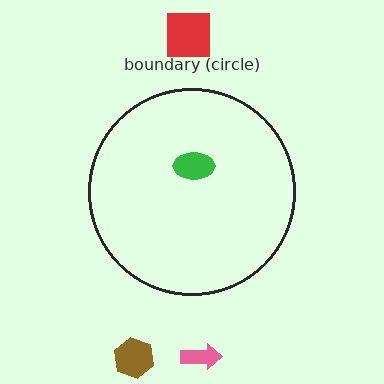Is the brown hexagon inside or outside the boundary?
Outside.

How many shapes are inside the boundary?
1 inside, 3 outside.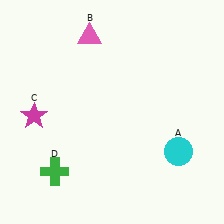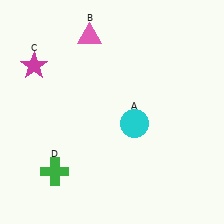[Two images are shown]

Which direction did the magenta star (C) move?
The magenta star (C) moved up.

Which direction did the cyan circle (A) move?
The cyan circle (A) moved left.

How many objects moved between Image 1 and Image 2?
2 objects moved between the two images.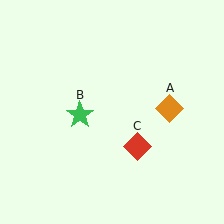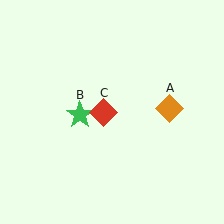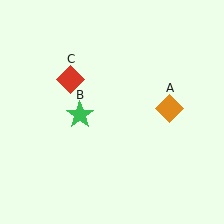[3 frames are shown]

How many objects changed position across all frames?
1 object changed position: red diamond (object C).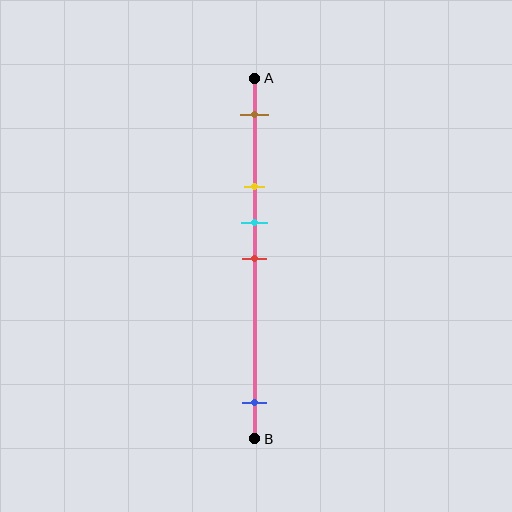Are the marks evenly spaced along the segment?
No, the marks are not evenly spaced.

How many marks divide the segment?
There are 5 marks dividing the segment.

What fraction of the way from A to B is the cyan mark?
The cyan mark is approximately 40% (0.4) of the way from A to B.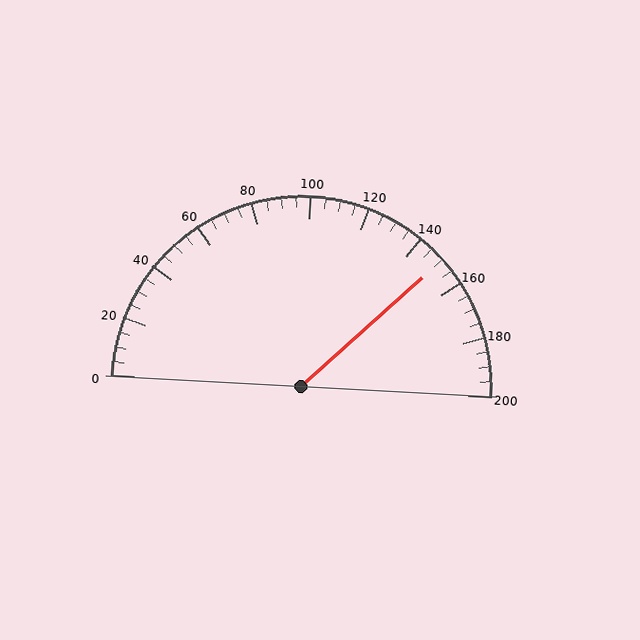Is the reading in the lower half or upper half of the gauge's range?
The reading is in the upper half of the range (0 to 200).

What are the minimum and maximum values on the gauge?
The gauge ranges from 0 to 200.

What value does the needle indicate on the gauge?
The needle indicates approximately 150.